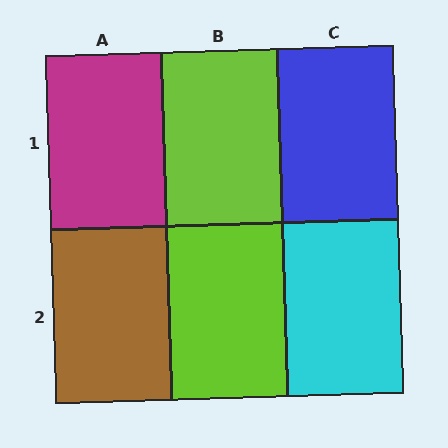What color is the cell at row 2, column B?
Lime.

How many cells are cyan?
1 cell is cyan.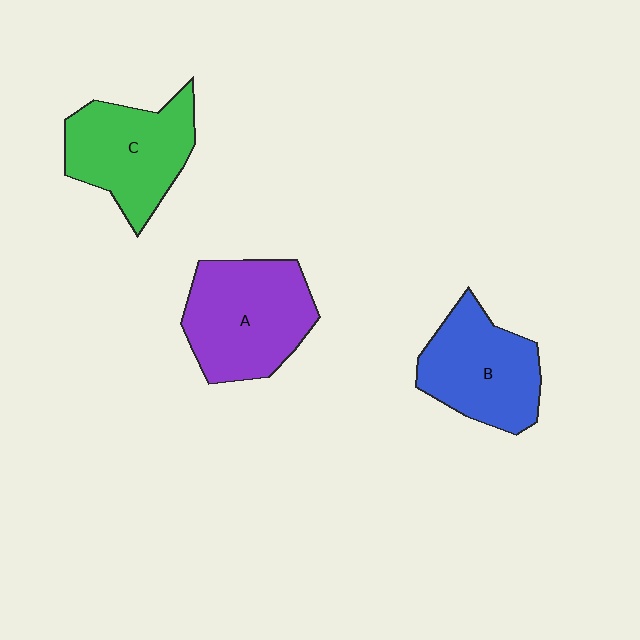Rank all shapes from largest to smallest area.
From largest to smallest: A (purple), C (green), B (blue).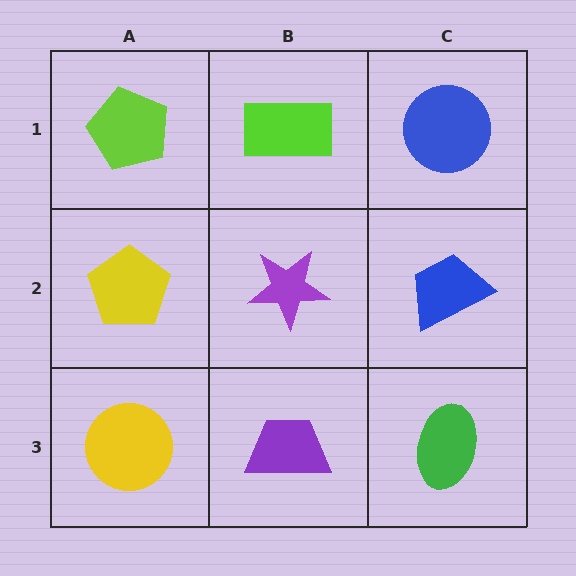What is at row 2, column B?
A purple star.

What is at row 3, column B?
A purple trapezoid.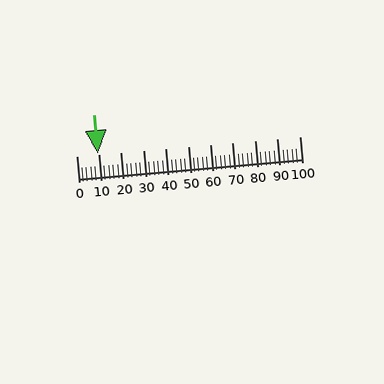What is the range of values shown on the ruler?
The ruler shows values from 0 to 100.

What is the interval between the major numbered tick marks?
The major tick marks are spaced 10 units apart.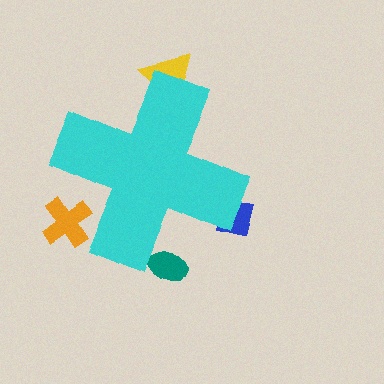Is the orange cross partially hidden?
Yes, the orange cross is partially hidden behind the cyan cross.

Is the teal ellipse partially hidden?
Yes, the teal ellipse is partially hidden behind the cyan cross.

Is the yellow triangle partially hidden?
Yes, the yellow triangle is partially hidden behind the cyan cross.